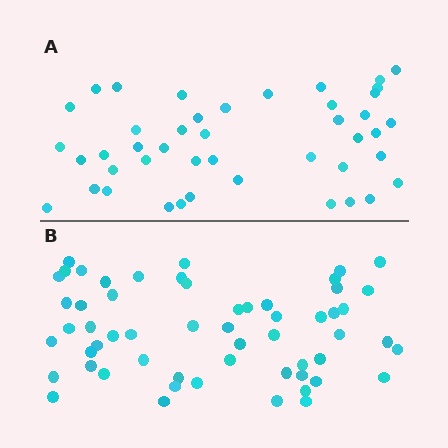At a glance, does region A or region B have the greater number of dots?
Region B (the bottom region) has more dots.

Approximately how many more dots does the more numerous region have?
Region B has approximately 15 more dots than region A.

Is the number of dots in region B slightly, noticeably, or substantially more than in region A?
Region B has noticeably more, but not dramatically so. The ratio is roughly 1.3 to 1.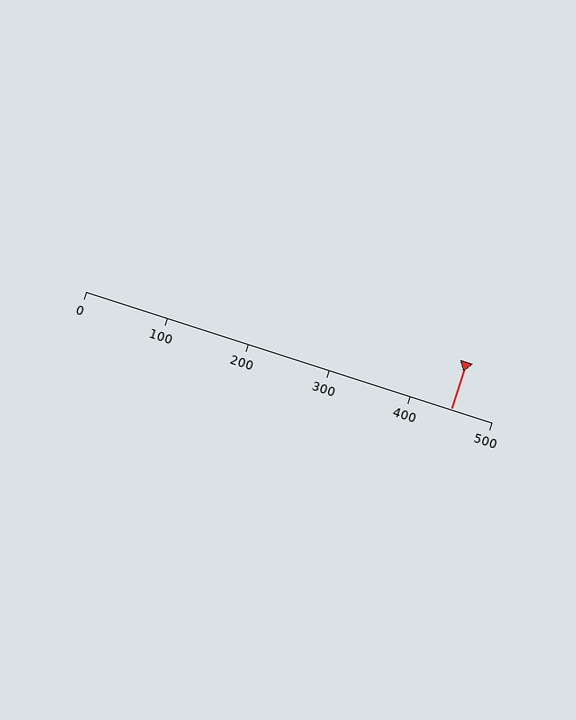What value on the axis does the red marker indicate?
The marker indicates approximately 450.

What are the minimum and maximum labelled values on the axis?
The axis runs from 0 to 500.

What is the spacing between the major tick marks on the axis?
The major ticks are spaced 100 apart.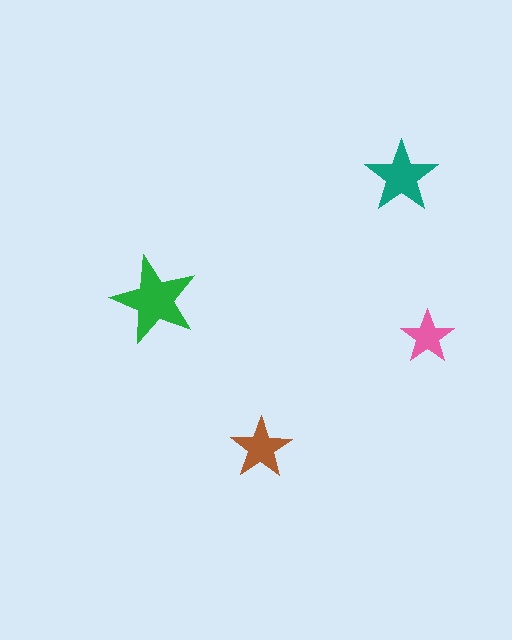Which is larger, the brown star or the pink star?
The brown one.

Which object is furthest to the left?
The green star is leftmost.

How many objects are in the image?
There are 4 objects in the image.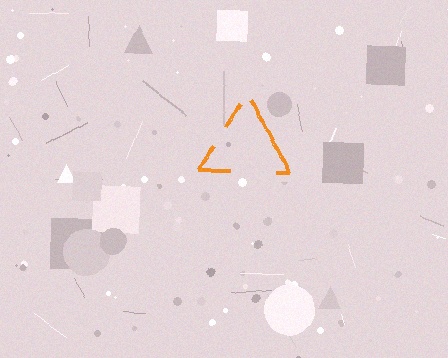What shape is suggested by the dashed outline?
The dashed outline suggests a triangle.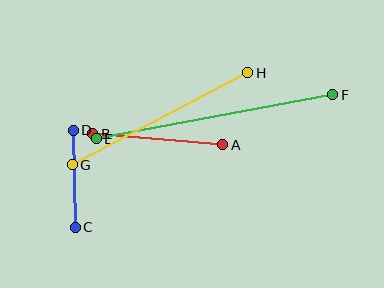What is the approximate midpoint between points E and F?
The midpoint is at approximately (214, 117) pixels.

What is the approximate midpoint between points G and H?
The midpoint is at approximately (160, 119) pixels.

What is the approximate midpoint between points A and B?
The midpoint is at approximately (158, 139) pixels.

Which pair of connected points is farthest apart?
Points E and F are farthest apart.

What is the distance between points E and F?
The distance is approximately 241 pixels.